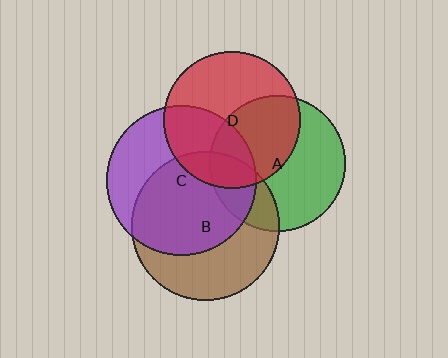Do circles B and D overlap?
Yes.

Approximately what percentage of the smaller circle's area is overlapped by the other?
Approximately 15%.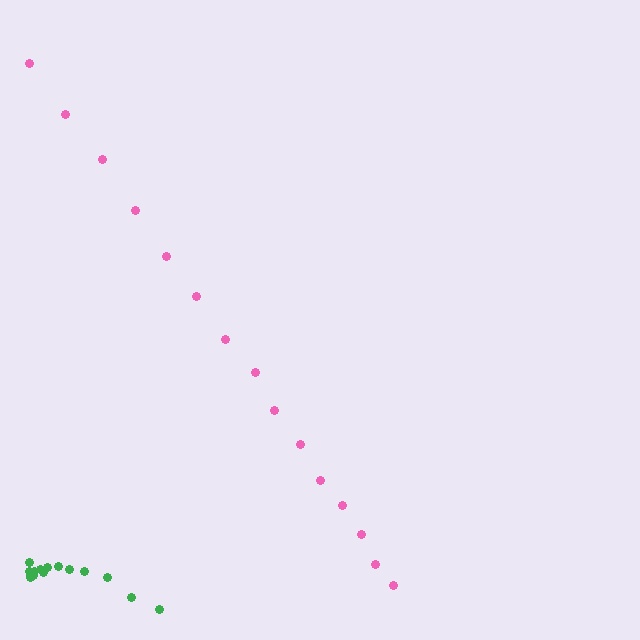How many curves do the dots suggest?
There are 2 distinct paths.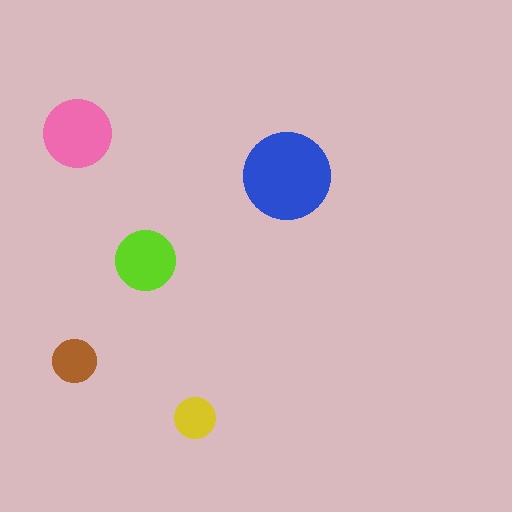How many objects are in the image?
There are 5 objects in the image.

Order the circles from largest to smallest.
the blue one, the pink one, the lime one, the brown one, the yellow one.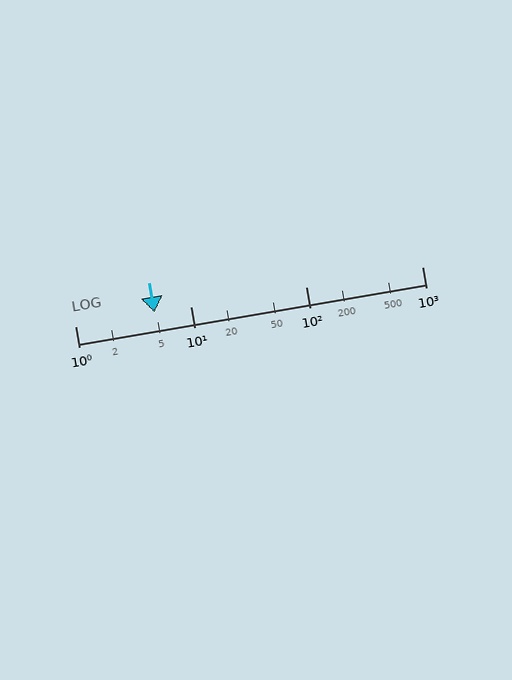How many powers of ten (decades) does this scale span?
The scale spans 3 decades, from 1 to 1000.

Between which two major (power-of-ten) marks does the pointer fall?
The pointer is between 1 and 10.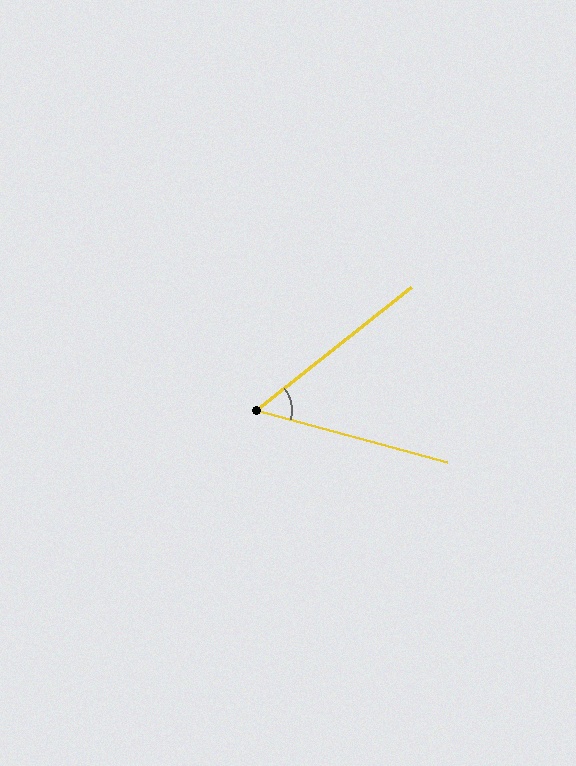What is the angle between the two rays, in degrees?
Approximately 54 degrees.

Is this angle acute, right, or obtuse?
It is acute.